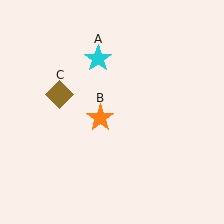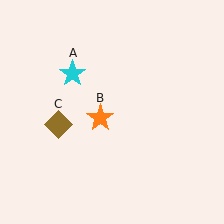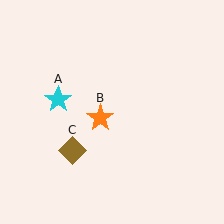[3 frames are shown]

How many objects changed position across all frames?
2 objects changed position: cyan star (object A), brown diamond (object C).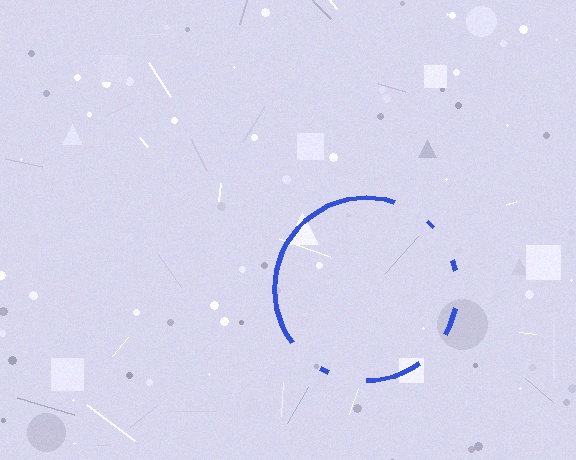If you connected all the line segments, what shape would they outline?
They would outline a circle.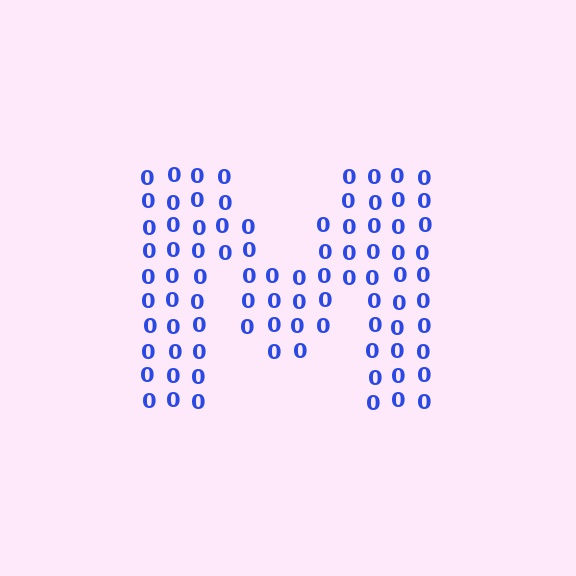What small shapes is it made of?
It is made of small digit 0's.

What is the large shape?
The large shape is the letter M.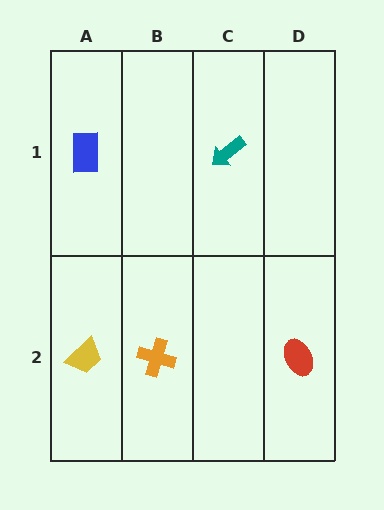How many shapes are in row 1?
2 shapes.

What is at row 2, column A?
A yellow trapezoid.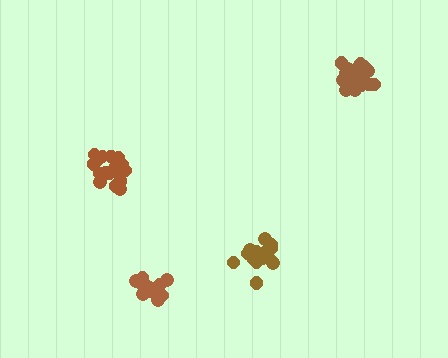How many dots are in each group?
Group 1: 18 dots, Group 2: 17 dots, Group 3: 14 dots, Group 4: 18 dots (67 total).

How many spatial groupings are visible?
There are 4 spatial groupings.